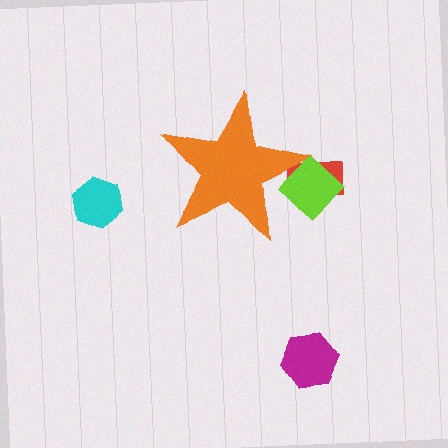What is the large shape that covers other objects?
An orange star.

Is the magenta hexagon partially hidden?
No, the magenta hexagon is fully visible.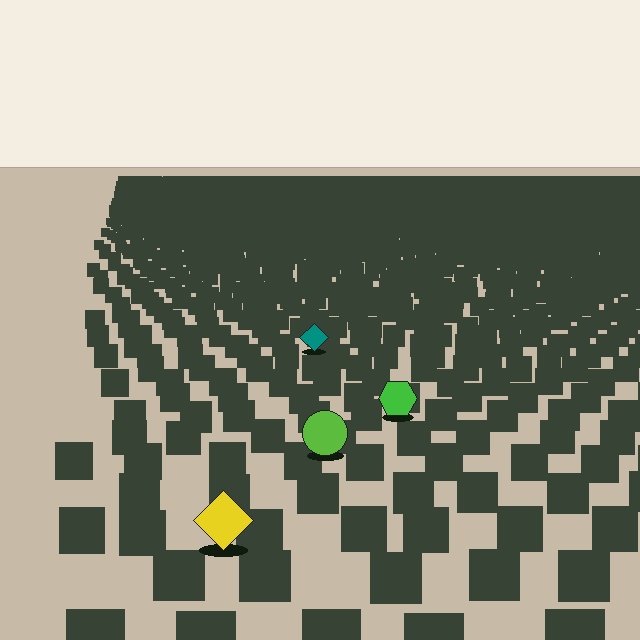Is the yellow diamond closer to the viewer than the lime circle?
Yes. The yellow diamond is closer — you can tell from the texture gradient: the ground texture is coarser near it.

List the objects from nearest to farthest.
From nearest to farthest: the yellow diamond, the lime circle, the green hexagon, the teal diamond.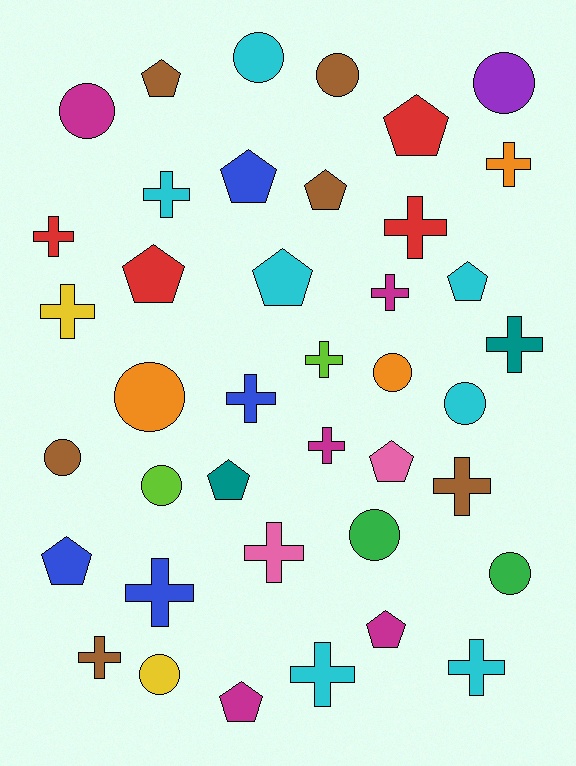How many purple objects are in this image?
There is 1 purple object.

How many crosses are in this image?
There are 16 crosses.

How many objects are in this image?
There are 40 objects.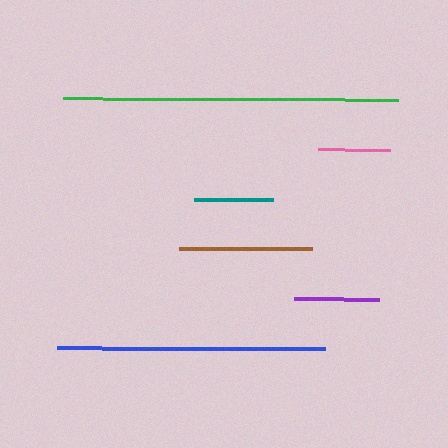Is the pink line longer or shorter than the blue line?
The blue line is longer than the pink line.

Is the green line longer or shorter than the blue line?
The green line is longer than the blue line.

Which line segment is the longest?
The green line is the longest at approximately 335 pixels.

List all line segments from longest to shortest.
From longest to shortest: green, blue, brown, purple, teal, pink.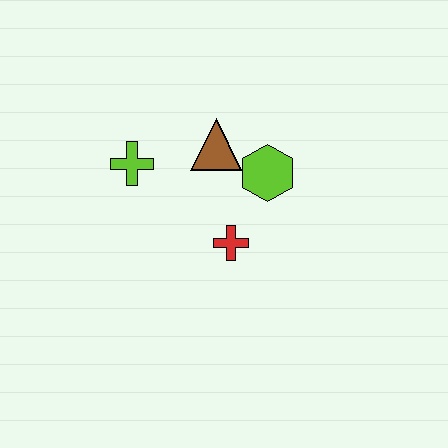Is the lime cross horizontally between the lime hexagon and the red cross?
No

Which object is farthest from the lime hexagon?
The lime cross is farthest from the lime hexagon.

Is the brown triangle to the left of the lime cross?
No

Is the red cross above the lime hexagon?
No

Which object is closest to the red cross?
The lime hexagon is closest to the red cross.